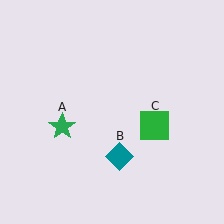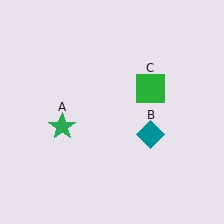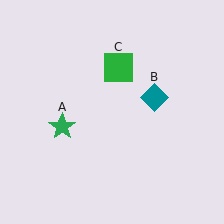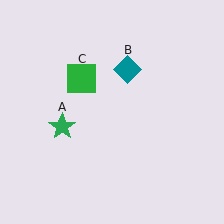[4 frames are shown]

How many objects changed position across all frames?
2 objects changed position: teal diamond (object B), green square (object C).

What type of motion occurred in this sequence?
The teal diamond (object B), green square (object C) rotated counterclockwise around the center of the scene.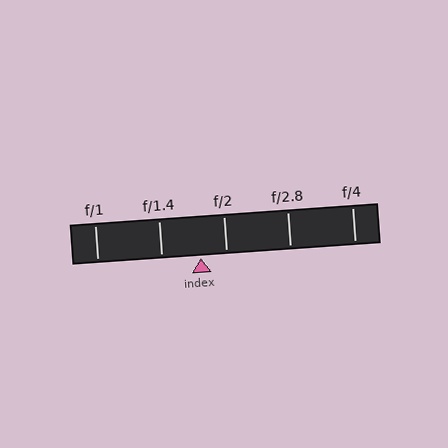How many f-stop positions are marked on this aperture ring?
There are 5 f-stop positions marked.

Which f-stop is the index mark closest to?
The index mark is closest to f/2.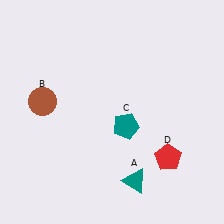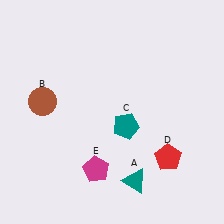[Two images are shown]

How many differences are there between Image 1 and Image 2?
There is 1 difference between the two images.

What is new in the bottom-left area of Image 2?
A magenta pentagon (E) was added in the bottom-left area of Image 2.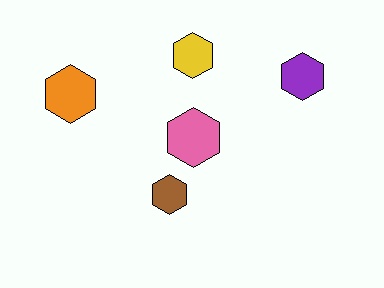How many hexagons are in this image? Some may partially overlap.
There are 5 hexagons.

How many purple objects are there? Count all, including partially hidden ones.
There is 1 purple object.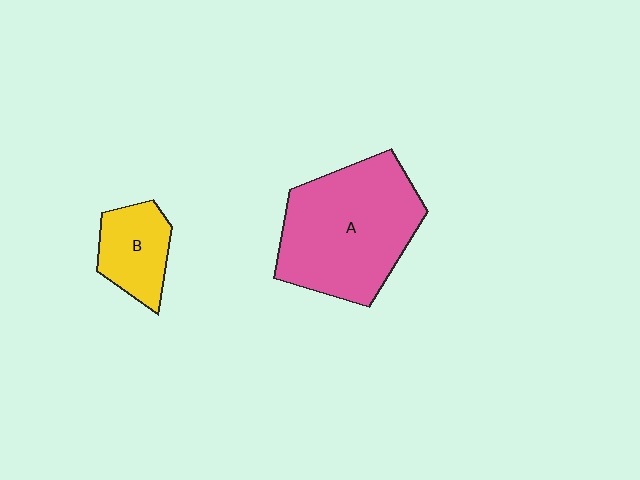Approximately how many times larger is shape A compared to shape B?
Approximately 2.6 times.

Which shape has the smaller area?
Shape B (yellow).